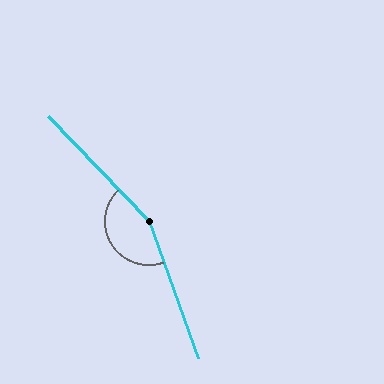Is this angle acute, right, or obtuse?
It is obtuse.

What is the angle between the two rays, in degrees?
Approximately 156 degrees.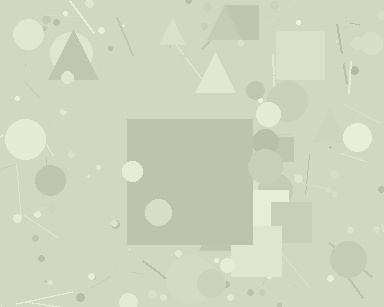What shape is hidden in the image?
A square is hidden in the image.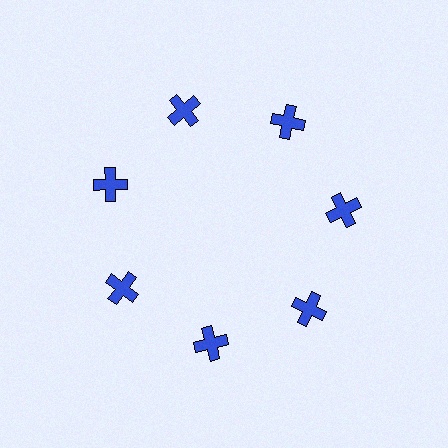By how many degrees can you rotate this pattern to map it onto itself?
The pattern maps onto itself every 51 degrees of rotation.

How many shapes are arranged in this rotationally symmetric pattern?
There are 7 shapes, arranged in 7 groups of 1.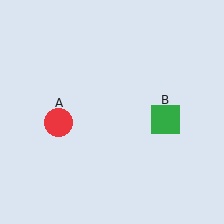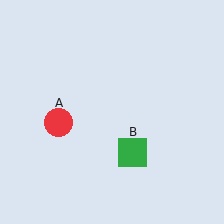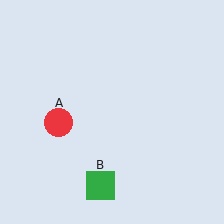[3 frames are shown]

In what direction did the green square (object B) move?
The green square (object B) moved down and to the left.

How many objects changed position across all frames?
1 object changed position: green square (object B).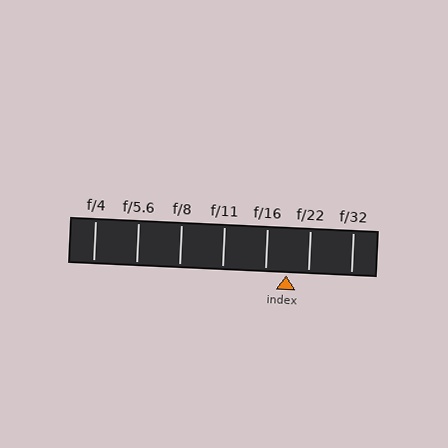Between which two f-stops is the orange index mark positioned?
The index mark is between f/16 and f/22.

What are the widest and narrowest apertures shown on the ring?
The widest aperture shown is f/4 and the narrowest is f/32.